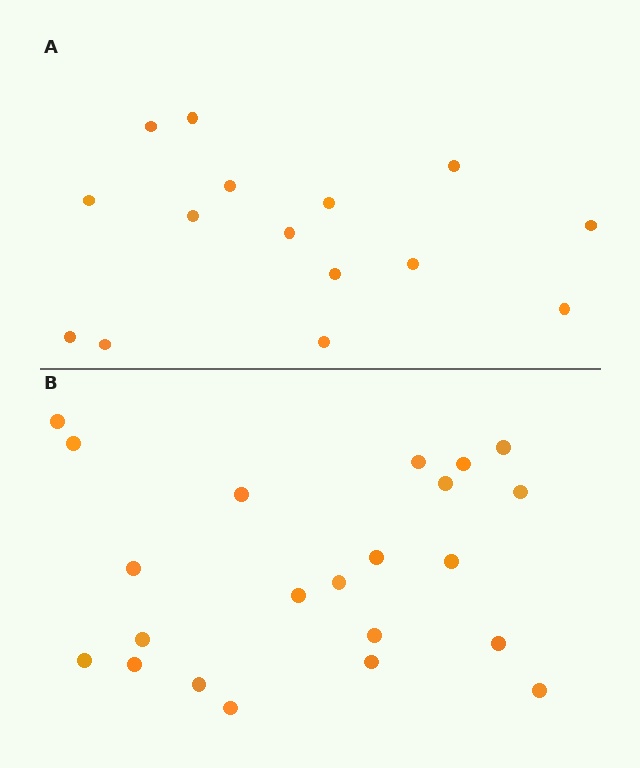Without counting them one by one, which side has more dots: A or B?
Region B (the bottom region) has more dots.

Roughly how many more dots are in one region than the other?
Region B has roughly 8 or so more dots than region A.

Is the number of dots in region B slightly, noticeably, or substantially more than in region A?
Region B has substantially more. The ratio is roughly 1.5 to 1.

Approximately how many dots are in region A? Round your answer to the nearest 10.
About 20 dots. (The exact count is 15, which rounds to 20.)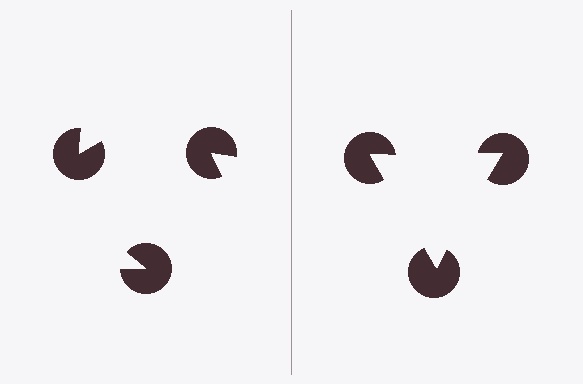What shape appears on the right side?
An illusory triangle.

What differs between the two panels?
The pac-man discs are positioned identically on both sides; only the wedge orientations differ. On the right they align to a triangle; on the left they are misaligned.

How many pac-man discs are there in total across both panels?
6 — 3 on each side.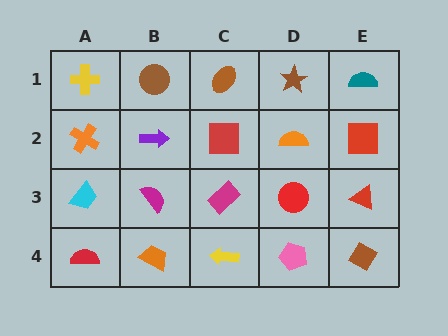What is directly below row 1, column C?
A red square.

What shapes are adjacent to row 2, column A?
A yellow cross (row 1, column A), a cyan trapezoid (row 3, column A), a purple arrow (row 2, column B).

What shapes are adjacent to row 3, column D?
An orange semicircle (row 2, column D), a pink pentagon (row 4, column D), a magenta rectangle (row 3, column C), a red triangle (row 3, column E).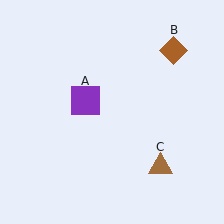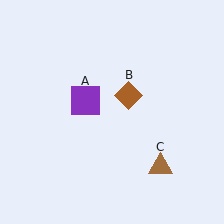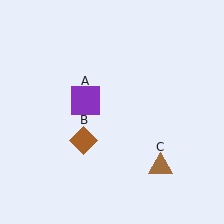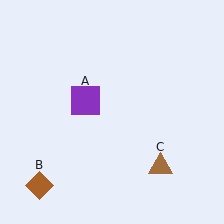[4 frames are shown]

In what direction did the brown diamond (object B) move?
The brown diamond (object B) moved down and to the left.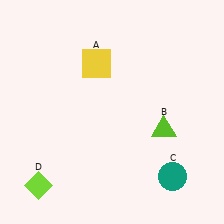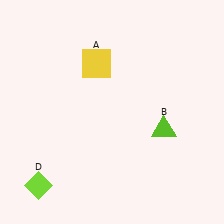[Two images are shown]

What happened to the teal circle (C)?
The teal circle (C) was removed in Image 2. It was in the bottom-right area of Image 1.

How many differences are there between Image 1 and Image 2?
There is 1 difference between the two images.